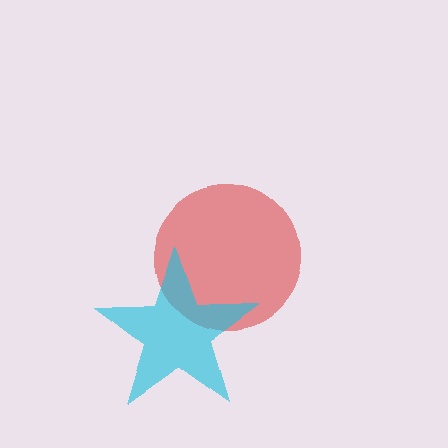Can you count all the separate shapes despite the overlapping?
Yes, there are 2 separate shapes.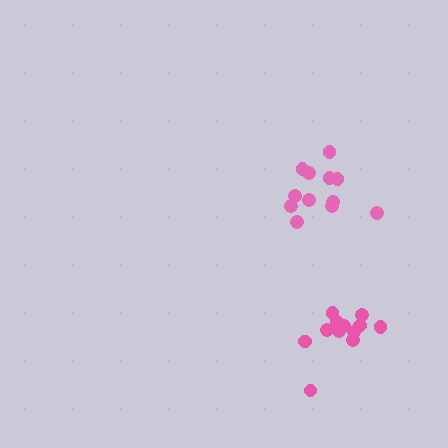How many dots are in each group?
Group 1: 12 dots, Group 2: 12 dots (24 total).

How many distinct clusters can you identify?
There are 2 distinct clusters.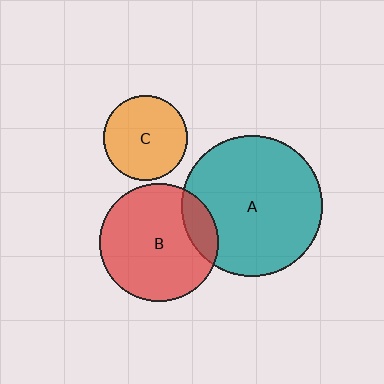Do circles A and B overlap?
Yes.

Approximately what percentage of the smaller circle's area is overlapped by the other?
Approximately 15%.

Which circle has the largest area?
Circle A (teal).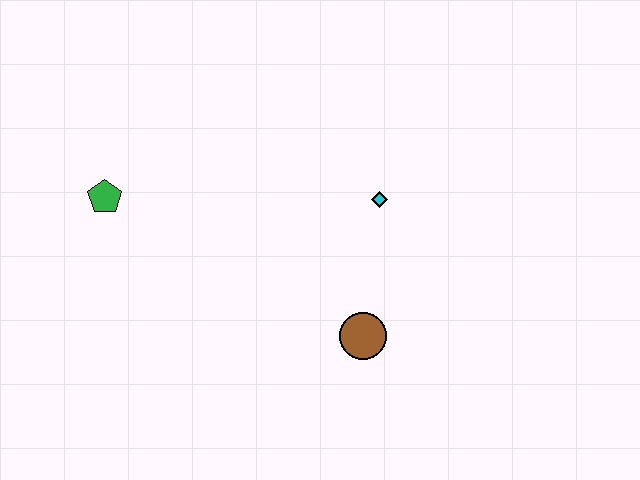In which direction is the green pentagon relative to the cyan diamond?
The green pentagon is to the left of the cyan diamond.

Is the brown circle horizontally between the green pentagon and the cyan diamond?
Yes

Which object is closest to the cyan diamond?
The brown circle is closest to the cyan diamond.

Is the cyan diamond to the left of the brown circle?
No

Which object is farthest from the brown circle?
The green pentagon is farthest from the brown circle.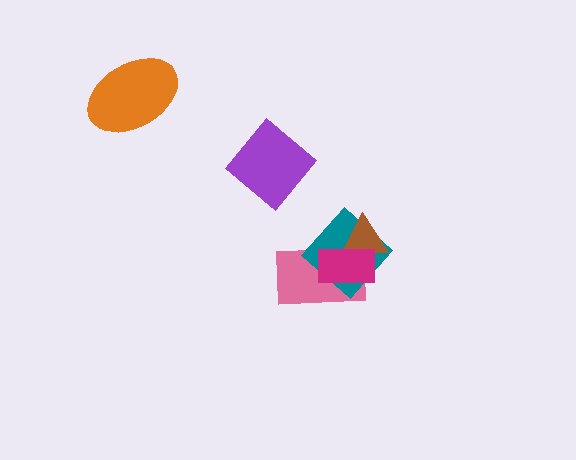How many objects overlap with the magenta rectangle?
3 objects overlap with the magenta rectangle.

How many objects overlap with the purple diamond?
0 objects overlap with the purple diamond.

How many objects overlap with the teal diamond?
3 objects overlap with the teal diamond.